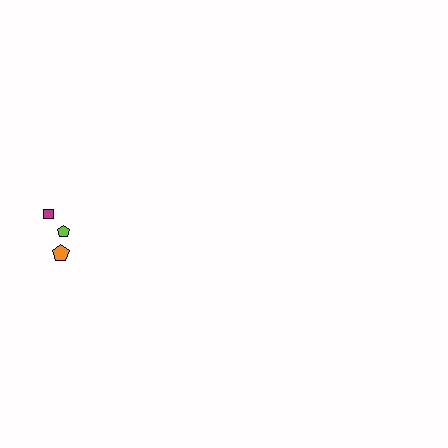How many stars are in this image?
There are no stars.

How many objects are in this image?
There are 3 objects.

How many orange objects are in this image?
There is 1 orange object.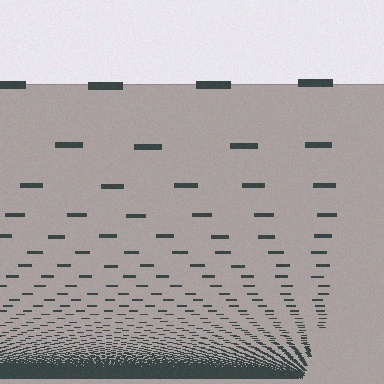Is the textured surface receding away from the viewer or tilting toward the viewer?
The surface appears to tilt toward the viewer. Texture elements get larger and sparser toward the top.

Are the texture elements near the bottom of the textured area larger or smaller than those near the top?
Smaller. The gradient is inverted — elements near the bottom are smaller and denser.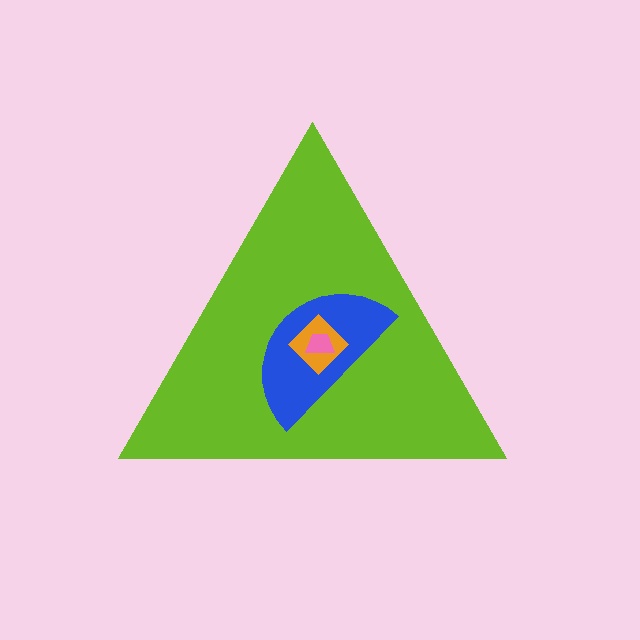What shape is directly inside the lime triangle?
The blue semicircle.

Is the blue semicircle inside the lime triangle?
Yes.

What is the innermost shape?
The pink trapezoid.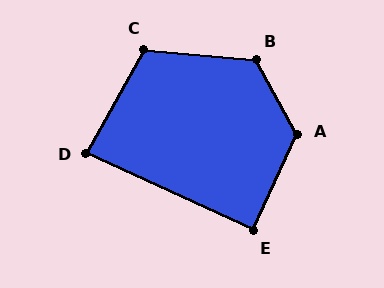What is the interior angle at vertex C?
Approximately 114 degrees (obtuse).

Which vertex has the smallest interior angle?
D, at approximately 86 degrees.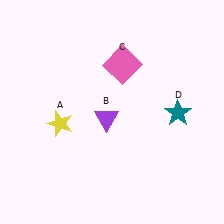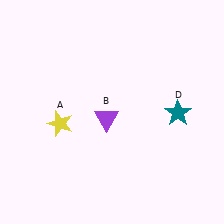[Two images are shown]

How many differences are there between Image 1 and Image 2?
There is 1 difference between the two images.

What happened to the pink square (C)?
The pink square (C) was removed in Image 2. It was in the top-right area of Image 1.